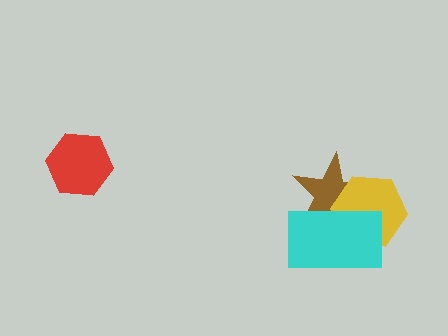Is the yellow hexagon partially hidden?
Yes, it is partially covered by another shape.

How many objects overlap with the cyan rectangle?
2 objects overlap with the cyan rectangle.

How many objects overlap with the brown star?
2 objects overlap with the brown star.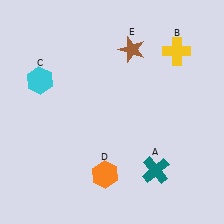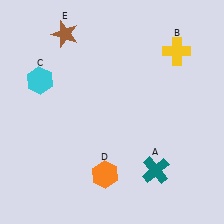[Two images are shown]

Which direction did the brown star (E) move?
The brown star (E) moved left.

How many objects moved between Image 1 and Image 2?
1 object moved between the two images.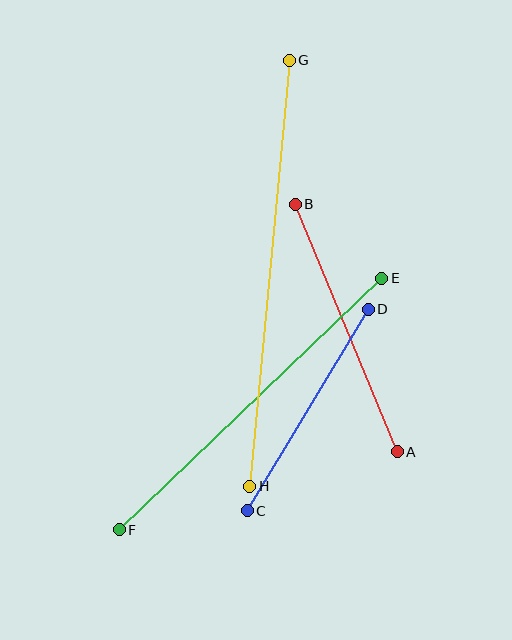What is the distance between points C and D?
The distance is approximately 235 pixels.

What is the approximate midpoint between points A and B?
The midpoint is at approximately (346, 328) pixels.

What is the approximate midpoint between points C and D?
The midpoint is at approximately (308, 410) pixels.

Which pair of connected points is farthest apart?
Points G and H are farthest apart.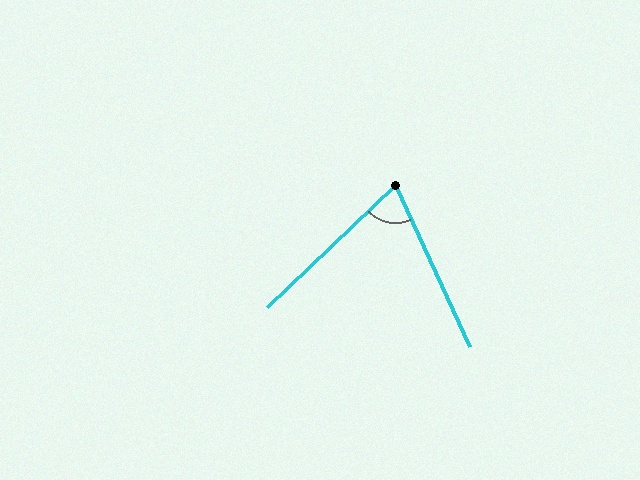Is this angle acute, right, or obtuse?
It is acute.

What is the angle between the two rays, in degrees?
Approximately 71 degrees.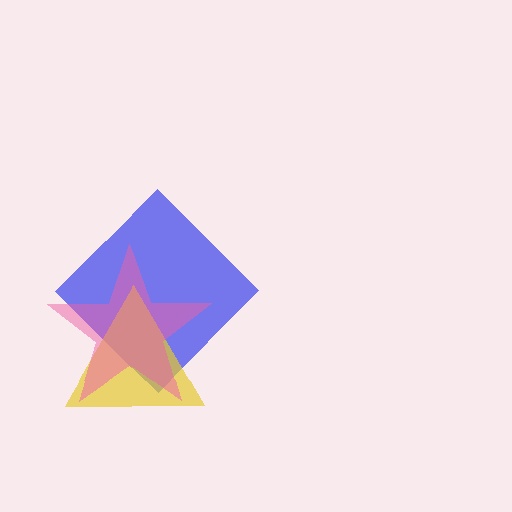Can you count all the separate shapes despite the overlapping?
Yes, there are 3 separate shapes.